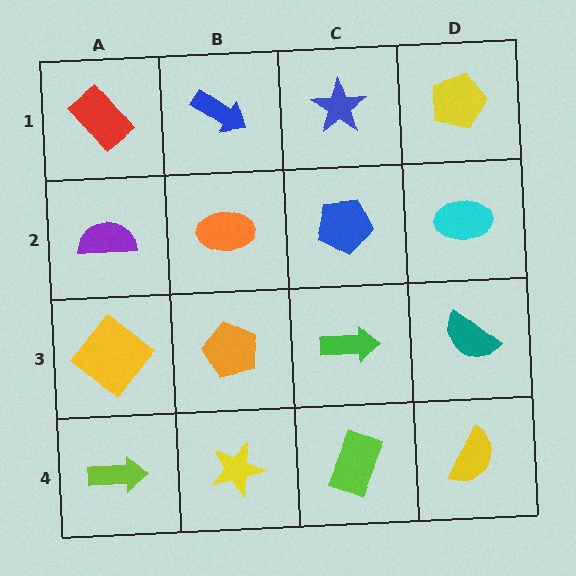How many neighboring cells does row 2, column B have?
4.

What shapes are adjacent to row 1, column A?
A purple semicircle (row 2, column A), a blue arrow (row 1, column B).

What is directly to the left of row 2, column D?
A blue pentagon.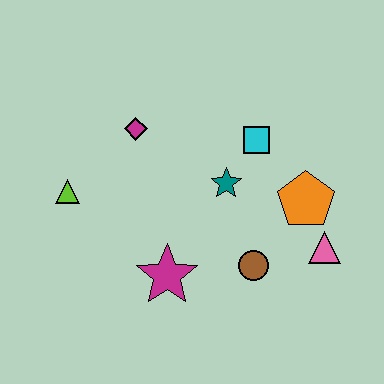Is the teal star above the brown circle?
Yes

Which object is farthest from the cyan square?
The lime triangle is farthest from the cyan square.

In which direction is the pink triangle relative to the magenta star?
The pink triangle is to the right of the magenta star.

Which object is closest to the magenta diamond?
The lime triangle is closest to the magenta diamond.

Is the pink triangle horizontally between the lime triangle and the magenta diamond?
No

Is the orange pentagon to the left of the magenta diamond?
No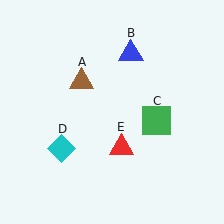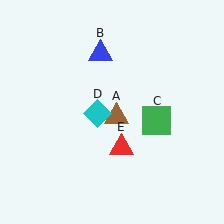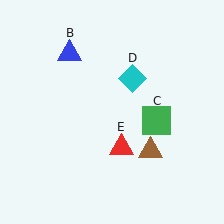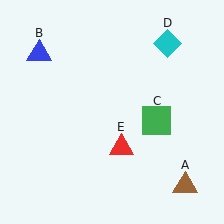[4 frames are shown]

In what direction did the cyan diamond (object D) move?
The cyan diamond (object D) moved up and to the right.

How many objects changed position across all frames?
3 objects changed position: brown triangle (object A), blue triangle (object B), cyan diamond (object D).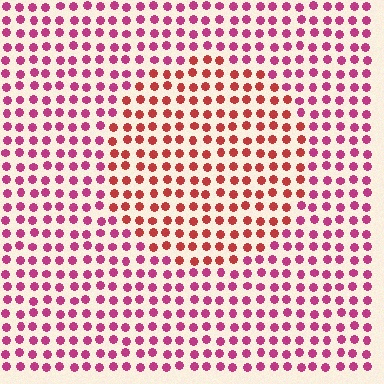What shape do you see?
I see a circle.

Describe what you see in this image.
The image is filled with small magenta elements in a uniform arrangement. A circle-shaped region is visible where the elements are tinted to a slightly different hue, forming a subtle color boundary.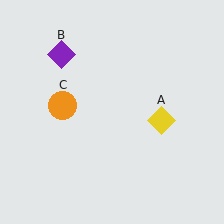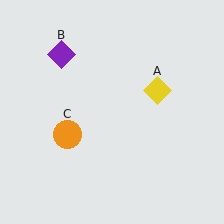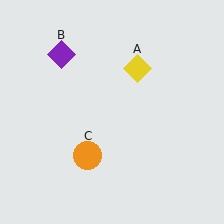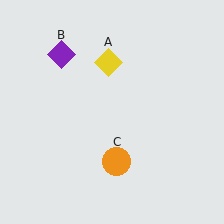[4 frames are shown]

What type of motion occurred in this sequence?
The yellow diamond (object A), orange circle (object C) rotated counterclockwise around the center of the scene.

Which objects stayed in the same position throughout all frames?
Purple diamond (object B) remained stationary.